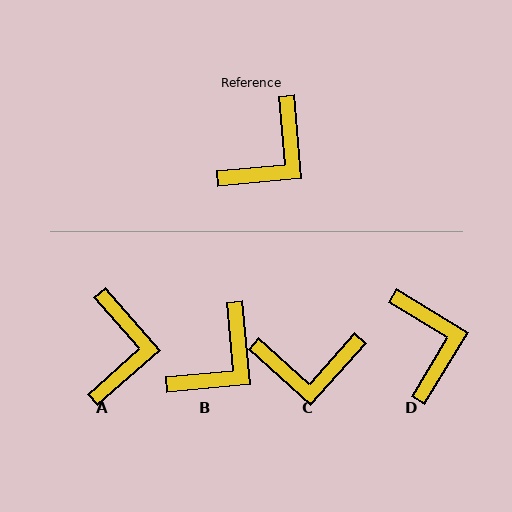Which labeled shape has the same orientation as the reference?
B.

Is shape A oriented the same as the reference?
No, it is off by about 36 degrees.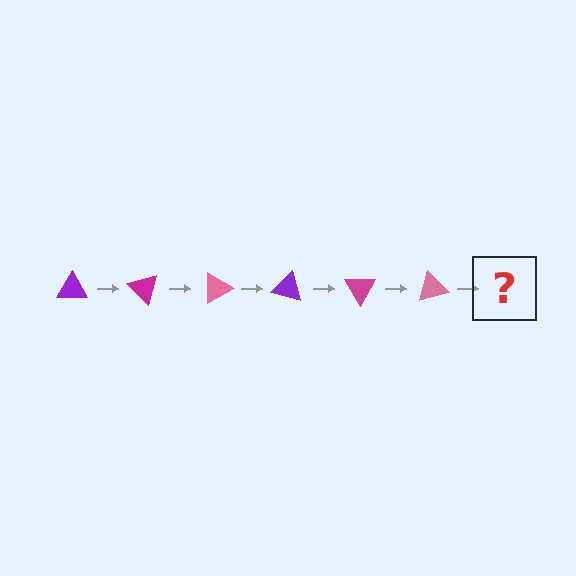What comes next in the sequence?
The next element should be a purple triangle, rotated 270 degrees from the start.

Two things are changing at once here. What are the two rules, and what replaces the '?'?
The two rules are that it rotates 45 degrees each step and the color cycles through purple, magenta, and pink. The '?' should be a purple triangle, rotated 270 degrees from the start.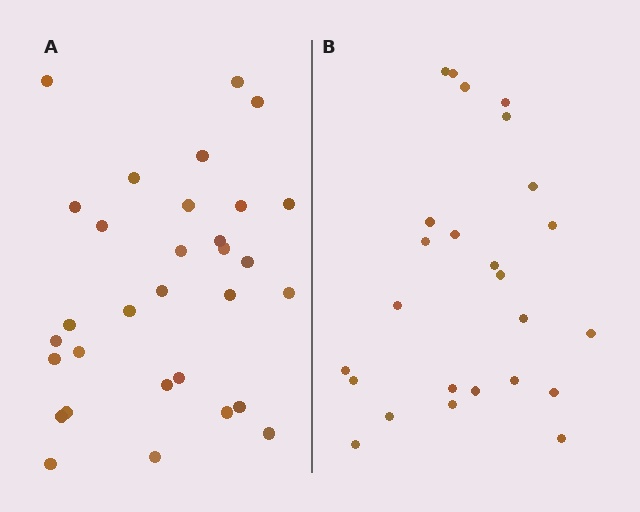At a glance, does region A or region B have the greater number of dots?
Region A (the left region) has more dots.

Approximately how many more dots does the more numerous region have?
Region A has about 6 more dots than region B.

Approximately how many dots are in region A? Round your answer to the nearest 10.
About 30 dots. (The exact count is 31, which rounds to 30.)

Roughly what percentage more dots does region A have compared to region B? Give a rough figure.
About 25% more.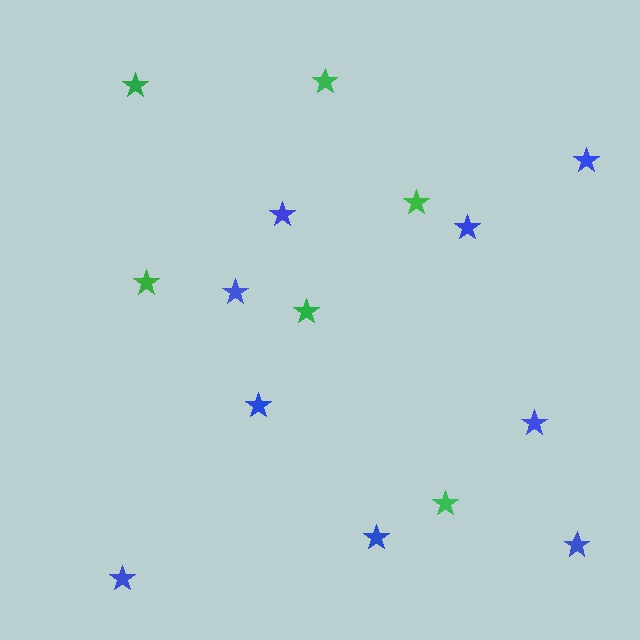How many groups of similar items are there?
There are 2 groups: one group of green stars (6) and one group of blue stars (9).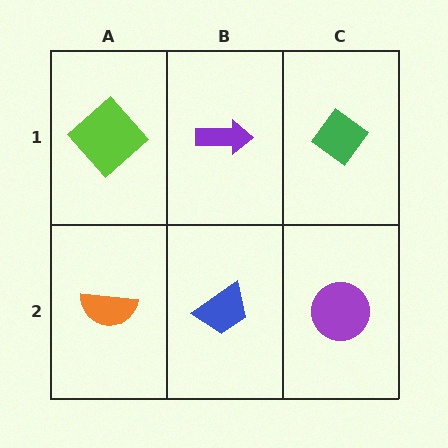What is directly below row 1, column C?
A purple circle.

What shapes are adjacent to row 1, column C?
A purple circle (row 2, column C), a purple arrow (row 1, column B).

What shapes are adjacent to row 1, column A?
An orange semicircle (row 2, column A), a purple arrow (row 1, column B).